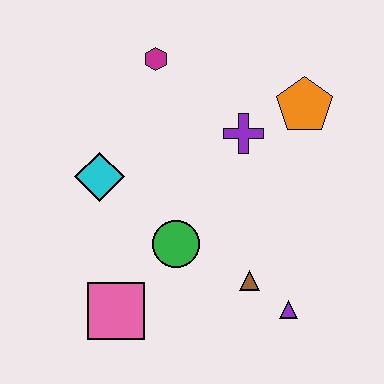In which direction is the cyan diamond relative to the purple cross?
The cyan diamond is to the left of the purple cross.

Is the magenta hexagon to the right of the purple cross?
No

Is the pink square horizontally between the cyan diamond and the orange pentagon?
Yes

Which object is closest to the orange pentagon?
The purple cross is closest to the orange pentagon.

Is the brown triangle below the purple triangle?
No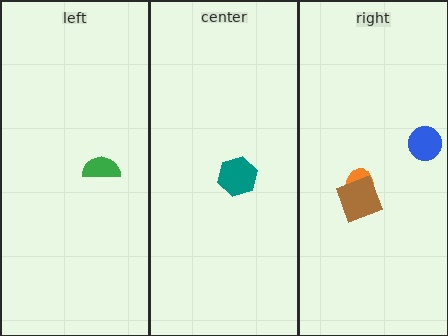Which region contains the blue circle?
The right region.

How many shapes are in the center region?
1.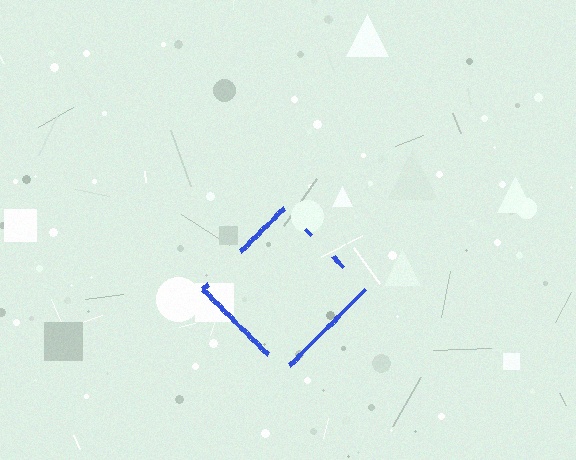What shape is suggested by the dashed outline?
The dashed outline suggests a diamond.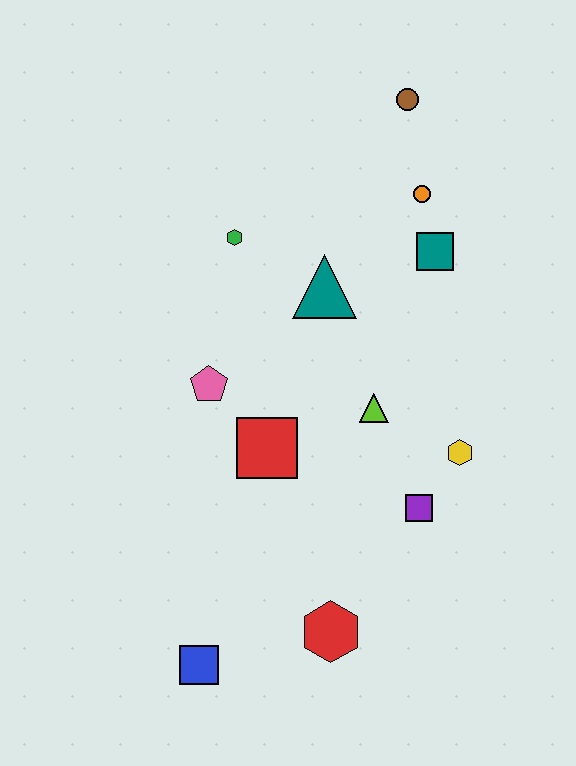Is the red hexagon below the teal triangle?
Yes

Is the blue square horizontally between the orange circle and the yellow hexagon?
No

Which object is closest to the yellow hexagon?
The purple square is closest to the yellow hexagon.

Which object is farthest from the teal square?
The blue square is farthest from the teal square.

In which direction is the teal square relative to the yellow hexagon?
The teal square is above the yellow hexagon.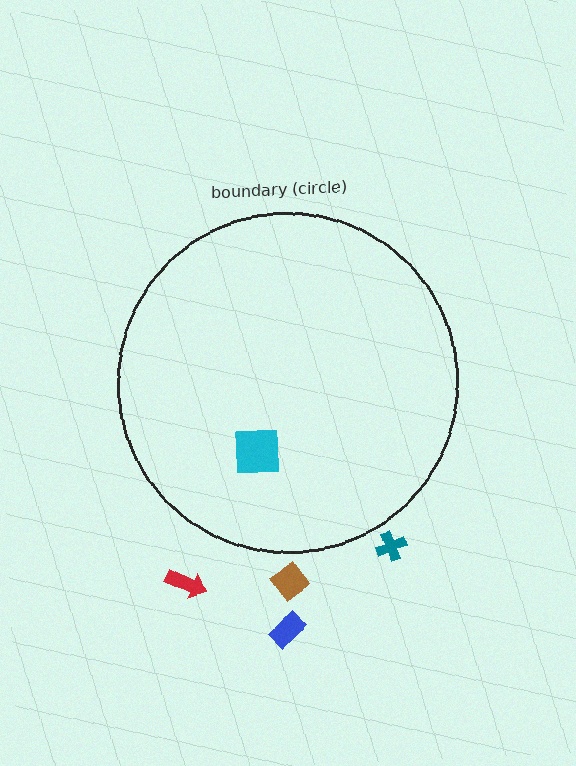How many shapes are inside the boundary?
1 inside, 4 outside.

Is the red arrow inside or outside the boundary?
Outside.